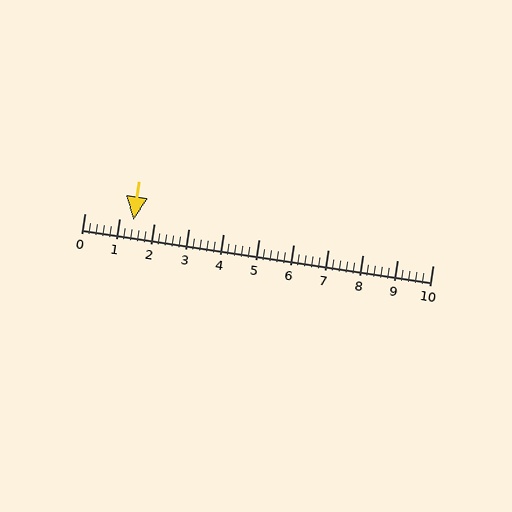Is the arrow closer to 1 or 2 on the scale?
The arrow is closer to 1.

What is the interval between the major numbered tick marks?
The major tick marks are spaced 1 units apart.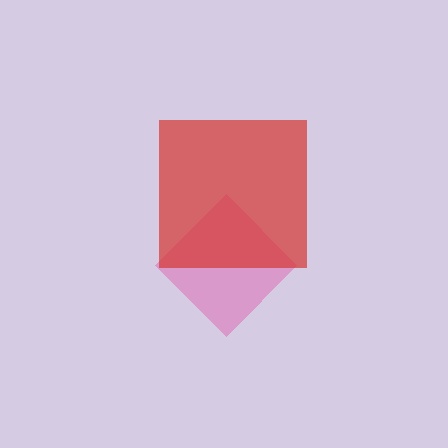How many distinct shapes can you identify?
There are 2 distinct shapes: a pink diamond, a red square.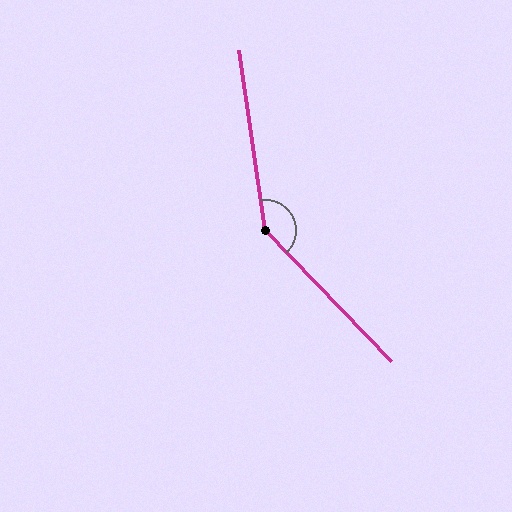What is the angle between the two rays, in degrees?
Approximately 144 degrees.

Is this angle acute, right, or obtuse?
It is obtuse.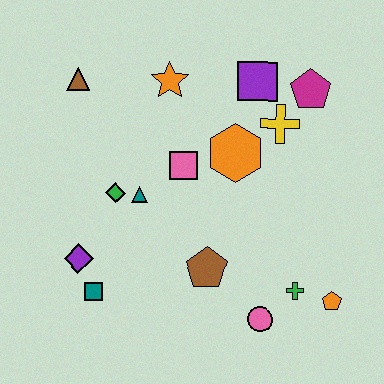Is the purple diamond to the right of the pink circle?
No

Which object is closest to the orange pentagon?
The green cross is closest to the orange pentagon.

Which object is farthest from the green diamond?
The orange pentagon is farthest from the green diamond.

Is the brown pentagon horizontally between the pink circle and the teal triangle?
Yes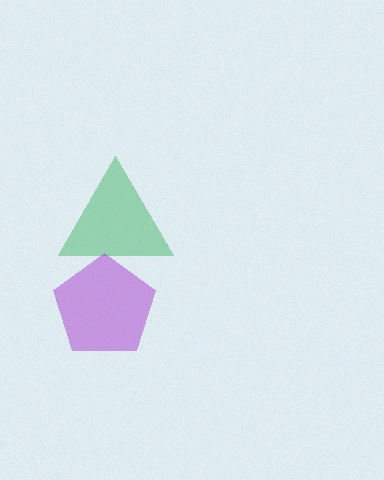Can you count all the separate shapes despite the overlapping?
Yes, there are 2 separate shapes.